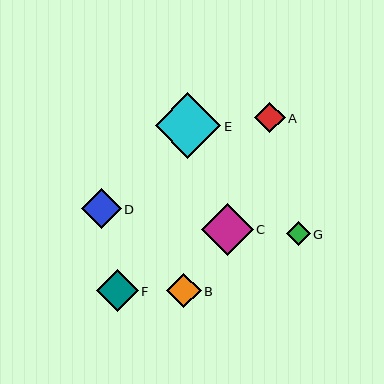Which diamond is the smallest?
Diamond G is the smallest with a size of approximately 24 pixels.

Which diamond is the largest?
Diamond E is the largest with a size of approximately 65 pixels.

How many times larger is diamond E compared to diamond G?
Diamond E is approximately 2.7 times the size of diamond G.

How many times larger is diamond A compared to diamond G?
Diamond A is approximately 1.3 times the size of diamond G.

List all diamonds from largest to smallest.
From largest to smallest: E, C, F, D, B, A, G.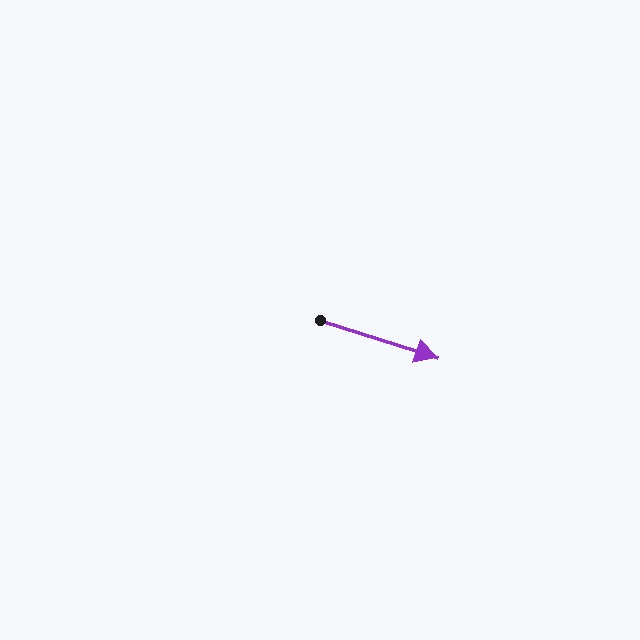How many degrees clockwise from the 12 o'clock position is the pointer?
Approximately 108 degrees.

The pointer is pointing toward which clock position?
Roughly 4 o'clock.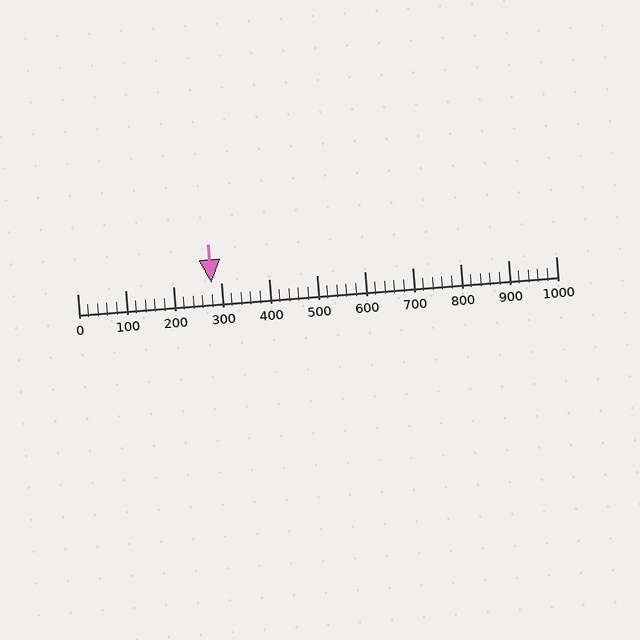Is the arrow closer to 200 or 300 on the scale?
The arrow is closer to 300.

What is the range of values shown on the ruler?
The ruler shows values from 0 to 1000.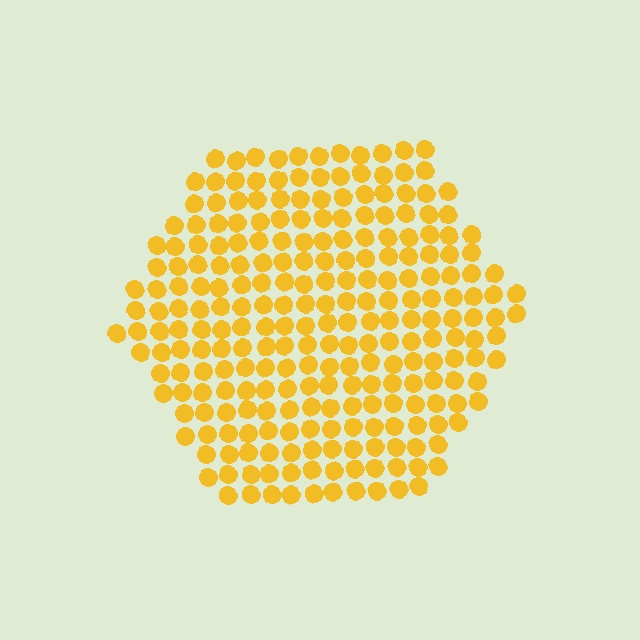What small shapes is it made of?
It is made of small circles.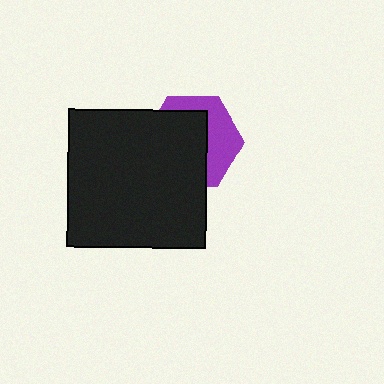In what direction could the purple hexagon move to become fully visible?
The purple hexagon could move toward the upper-right. That would shift it out from behind the black square entirely.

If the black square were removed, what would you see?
You would see the complete purple hexagon.